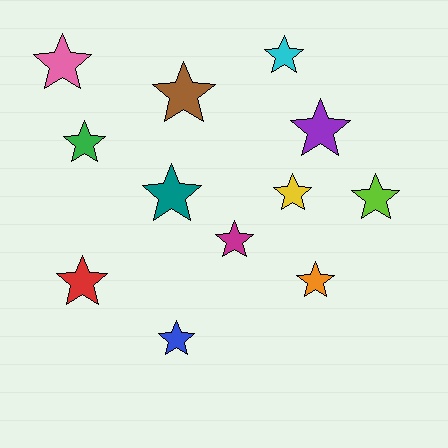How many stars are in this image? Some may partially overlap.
There are 12 stars.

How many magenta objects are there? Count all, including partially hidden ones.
There is 1 magenta object.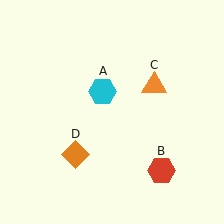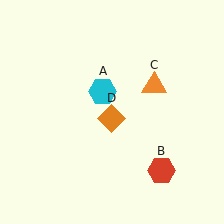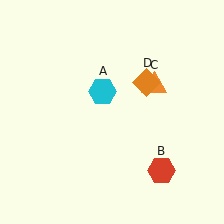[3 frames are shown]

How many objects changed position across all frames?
1 object changed position: orange diamond (object D).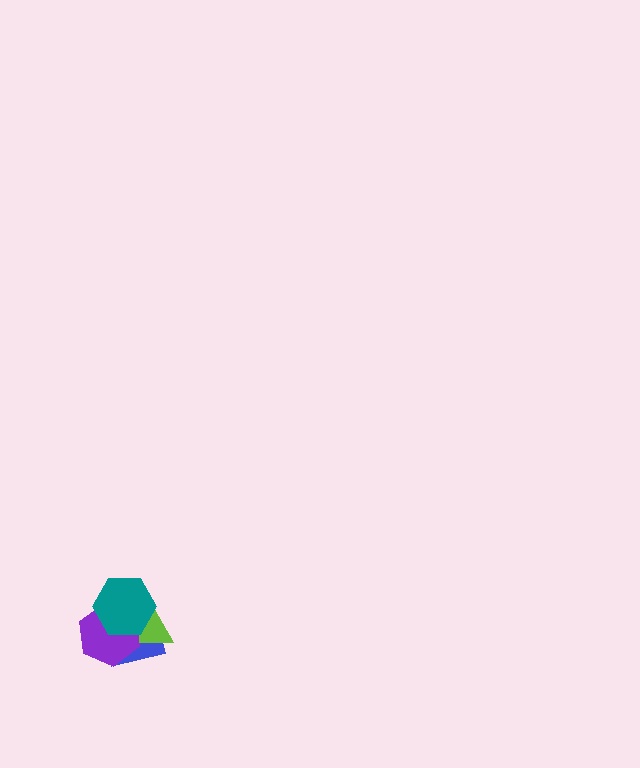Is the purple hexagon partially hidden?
Yes, it is partially covered by another shape.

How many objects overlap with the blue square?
3 objects overlap with the blue square.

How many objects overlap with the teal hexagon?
3 objects overlap with the teal hexagon.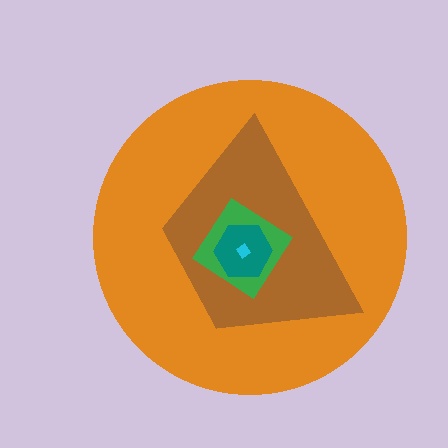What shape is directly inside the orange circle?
The brown trapezoid.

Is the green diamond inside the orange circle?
Yes.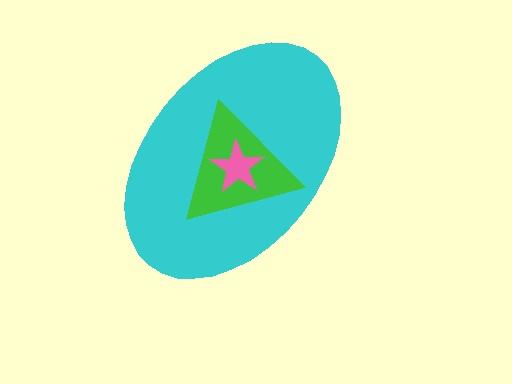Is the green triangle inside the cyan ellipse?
Yes.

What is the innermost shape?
The pink star.